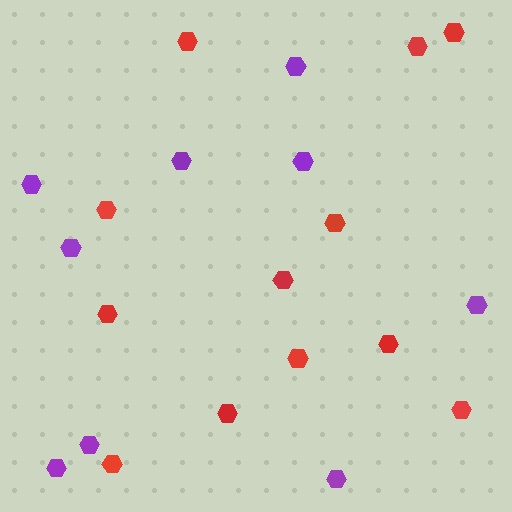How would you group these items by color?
There are 2 groups: one group of purple hexagons (9) and one group of red hexagons (12).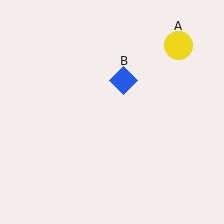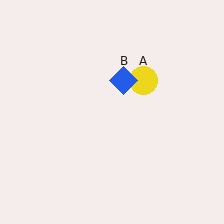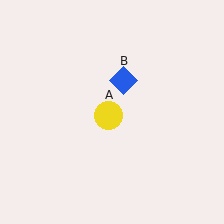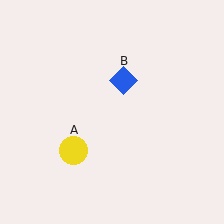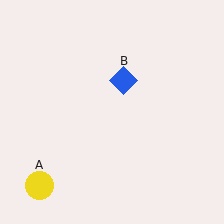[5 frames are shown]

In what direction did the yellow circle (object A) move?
The yellow circle (object A) moved down and to the left.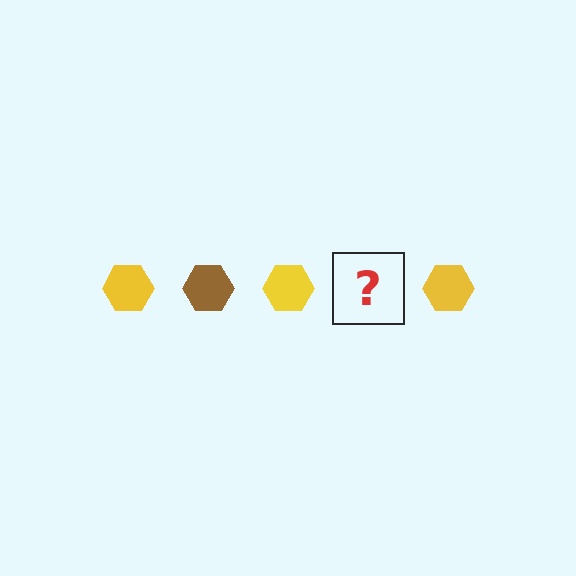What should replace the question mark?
The question mark should be replaced with a brown hexagon.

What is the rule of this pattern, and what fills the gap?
The rule is that the pattern cycles through yellow, brown hexagons. The gap should be filled with a brown hexagon.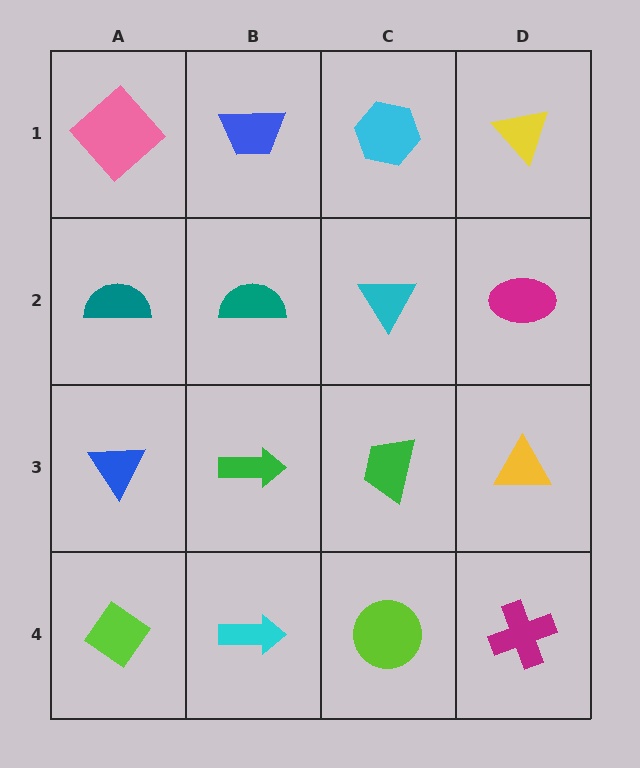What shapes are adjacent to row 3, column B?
A teal semicircle (row 2, column B), a cyan arrow (row 4, column B), a blue triangle (row 3, column A), a green trapezoid (row 3, column C).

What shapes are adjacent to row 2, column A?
A pink diamond (row 1, column A), a blue triangle (row 3, column A), a teal semicircle (row 2, column B).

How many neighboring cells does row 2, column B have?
4.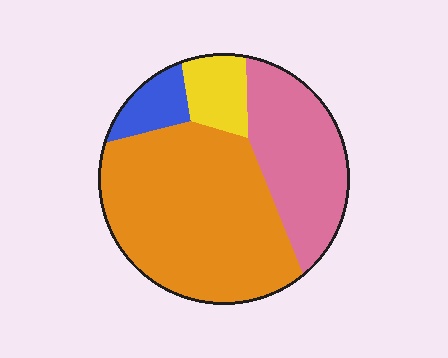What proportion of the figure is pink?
Pink covers 28% of the figure.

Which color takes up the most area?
Orange, at roughly 55%.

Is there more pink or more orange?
Orange.